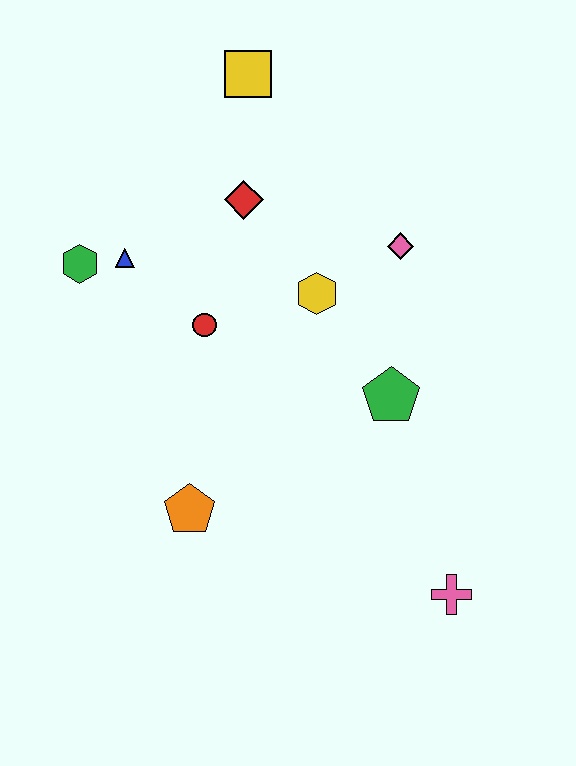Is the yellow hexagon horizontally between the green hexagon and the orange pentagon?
No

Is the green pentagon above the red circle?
No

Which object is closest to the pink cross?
The green pentagon is closest to the pink cross.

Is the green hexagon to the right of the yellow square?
No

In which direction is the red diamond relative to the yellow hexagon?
The red diamond is above the yellow hexagon.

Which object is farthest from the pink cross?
The yellow square is farthest from the pink cross.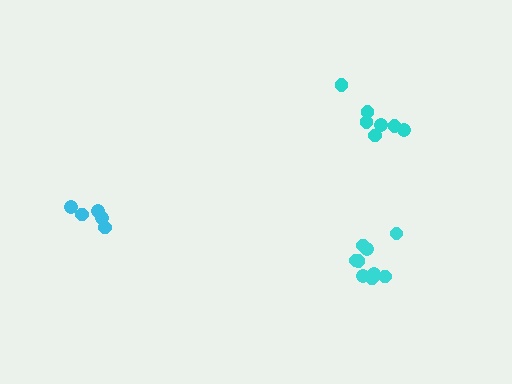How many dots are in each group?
Group 1: 9 dots, Group 2: 7 dots, Group 3: 5 dots (21 total).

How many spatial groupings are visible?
There are 3 spatial groupings.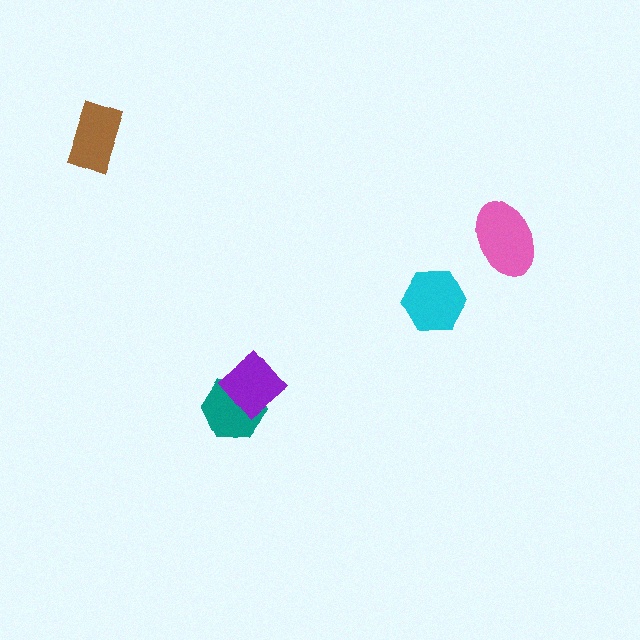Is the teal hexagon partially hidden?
Yes, it is partially covered by another shape.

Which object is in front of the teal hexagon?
The purple diamond is in front of the teal hexagon.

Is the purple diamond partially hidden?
No, no other shape covers it.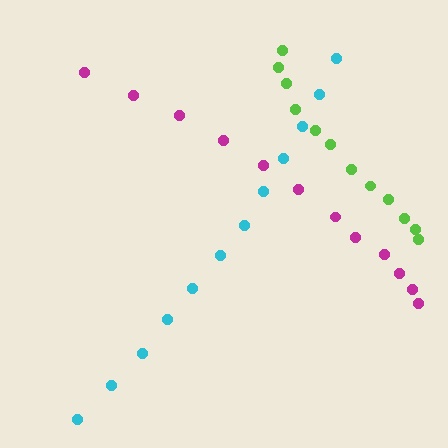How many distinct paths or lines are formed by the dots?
There are 3 distinct paths.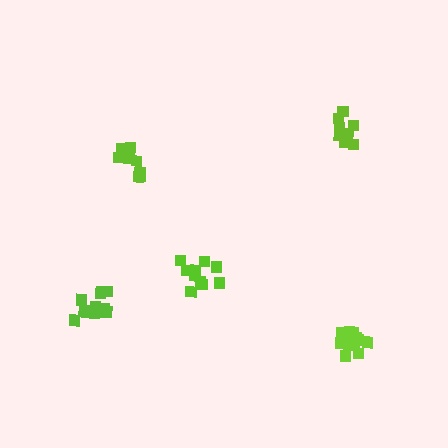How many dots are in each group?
Group 1: 10 dots, Group 2: 9 dots, Group 3: 13 dots, Group 4: 10 dots, Group 5: 14 dots (56 total).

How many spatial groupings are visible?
There are 5 spatial groupings.